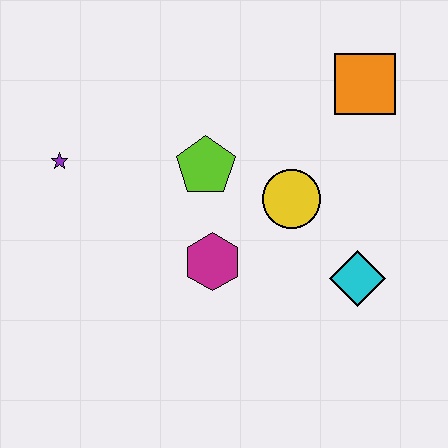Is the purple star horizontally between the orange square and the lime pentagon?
No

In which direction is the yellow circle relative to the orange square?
The yellow circle is below the orange square.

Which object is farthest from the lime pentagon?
The cyan diamond is farthest from the lime pentagon.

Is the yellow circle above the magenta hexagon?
Yes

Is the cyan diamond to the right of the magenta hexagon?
Yes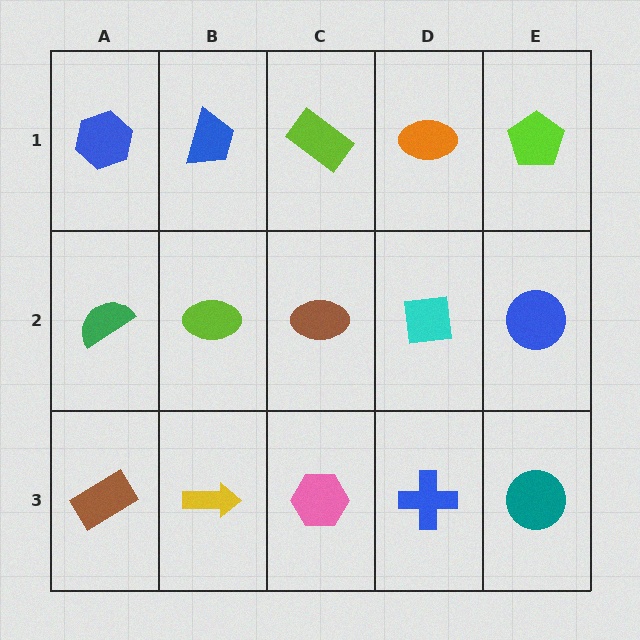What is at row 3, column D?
A blue cross.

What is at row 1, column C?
A lime rectangle.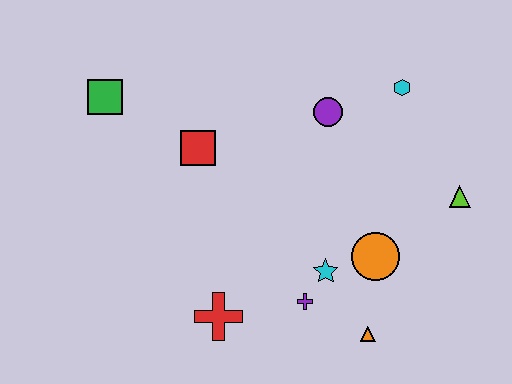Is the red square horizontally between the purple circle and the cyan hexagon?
No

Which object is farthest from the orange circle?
The green square is farthest from the orange circle.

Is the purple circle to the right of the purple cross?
Yes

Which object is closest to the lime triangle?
The orange circle is closest to the lime triangle.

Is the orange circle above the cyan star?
Yes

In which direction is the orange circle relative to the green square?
The orange circle is to the right of the green square.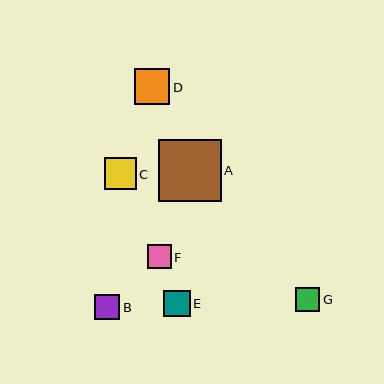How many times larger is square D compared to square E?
Square D is approximately 1.3 times the size of square E.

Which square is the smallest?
Square G is the smallest with a size of approximately 24 pixels.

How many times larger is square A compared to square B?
Square A is approximately 2.5 times the size of square B.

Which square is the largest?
Square A is the largest with a size of approximately 63 pixels.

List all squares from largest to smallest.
From largest to smallest: A, D, C, E, B, F, G.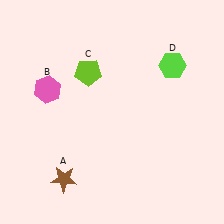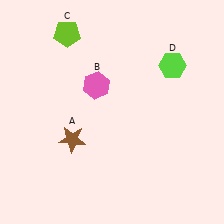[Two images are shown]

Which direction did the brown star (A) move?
The brown star (A) moved up.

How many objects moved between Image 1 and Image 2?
3 objects moved between the two images.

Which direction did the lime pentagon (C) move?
The lime pentagon (C) moved up.